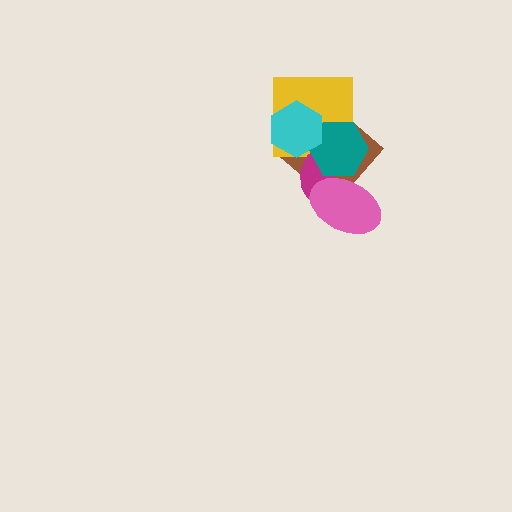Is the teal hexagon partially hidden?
Yes, it is partially covered by another shape.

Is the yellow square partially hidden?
Yes, it is partially covered by another shape.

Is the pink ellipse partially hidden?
No, no other shape covers it.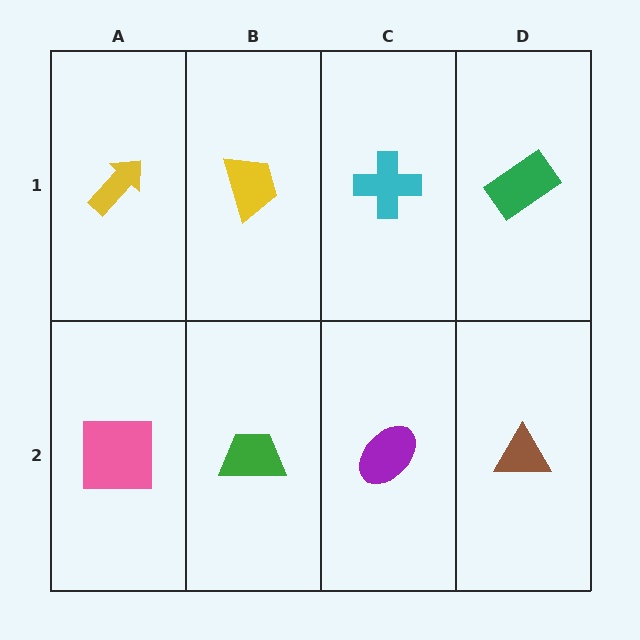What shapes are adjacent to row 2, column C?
A cyan cross (row 1, column C), a green trapezoid (row 2, column B), a brown triangle (row 2, column D).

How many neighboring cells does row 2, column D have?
2.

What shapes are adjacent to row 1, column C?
A purple ellipse (row 2, column C), a yellow trapezoid (row 1, column B), a green rectangle (row 1, column D).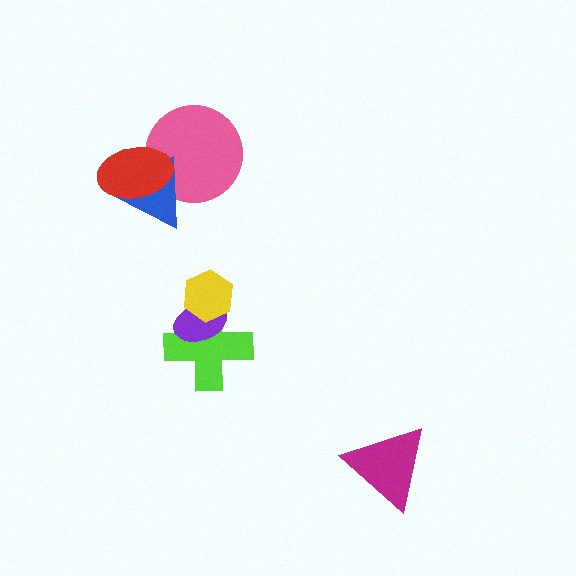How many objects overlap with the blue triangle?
2 objects overlap with the blue triangle.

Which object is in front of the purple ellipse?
The yellow hexagon is in front of the purple ellipse.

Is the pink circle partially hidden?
Yes, it is partially covered by another shape.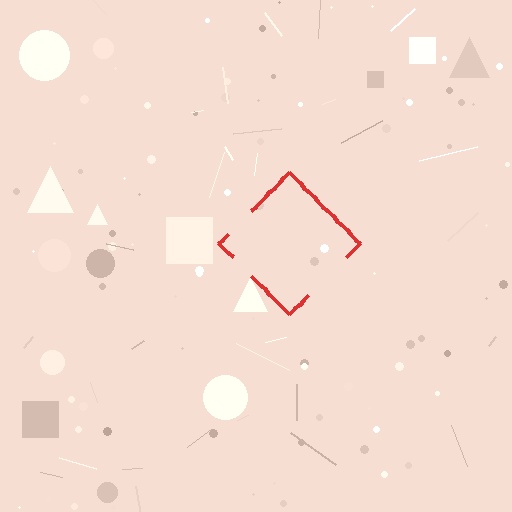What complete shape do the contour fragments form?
The contour fragments form a diamond.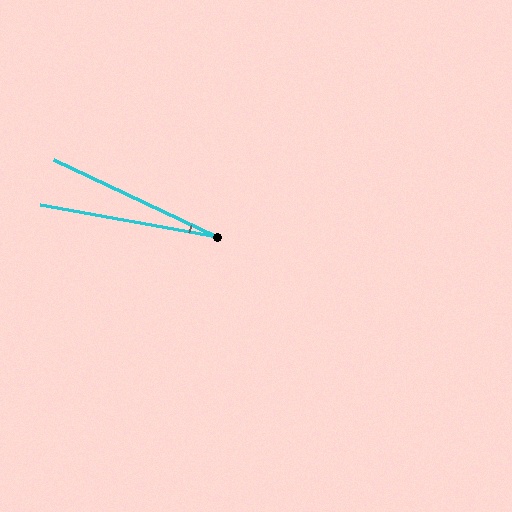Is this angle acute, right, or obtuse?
It is acute.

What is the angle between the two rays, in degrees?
Approximately 15 degrees.